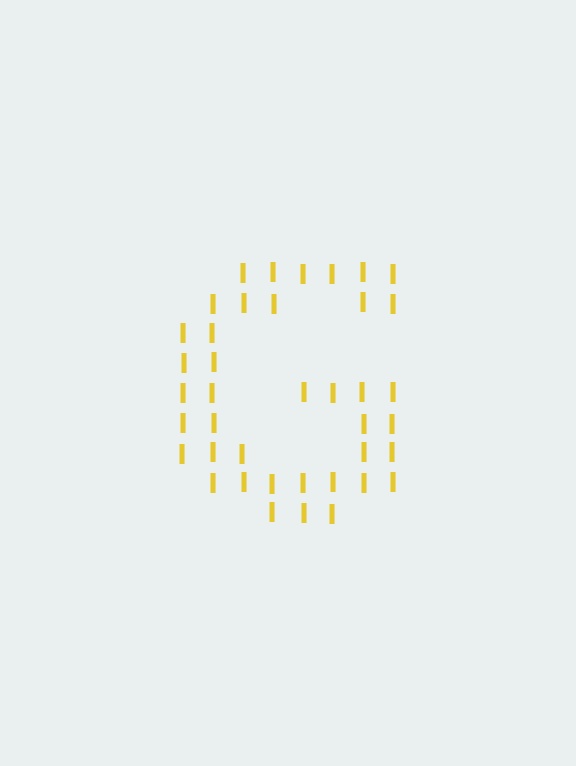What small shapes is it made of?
It is made of small letter I's.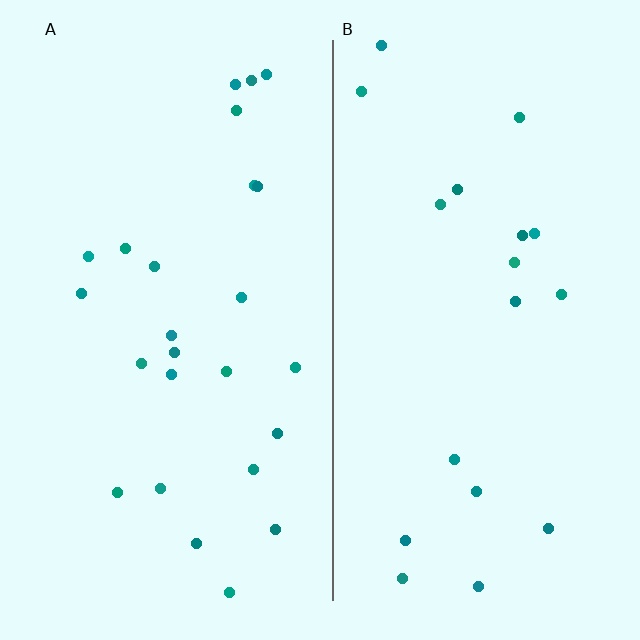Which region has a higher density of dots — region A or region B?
A (the left).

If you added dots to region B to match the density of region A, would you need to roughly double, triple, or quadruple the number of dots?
Approximately double.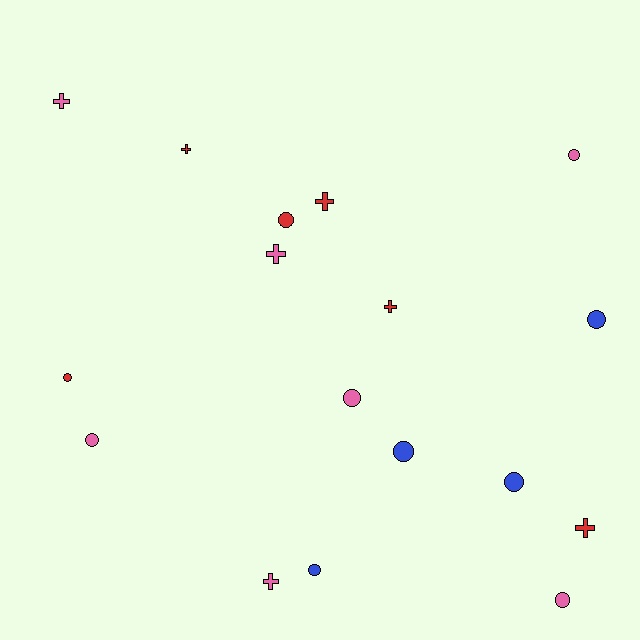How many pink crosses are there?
There are 3 pink crosses.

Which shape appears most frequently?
Circle, with 10 objects.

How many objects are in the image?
There are 17 objects.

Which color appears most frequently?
Pink, with 7 objects.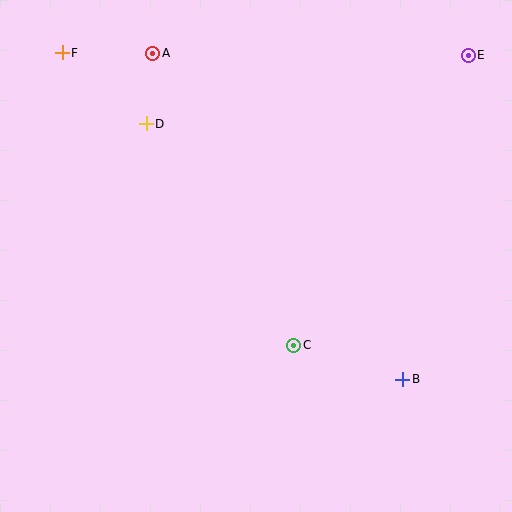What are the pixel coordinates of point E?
Point E is at (468, 55).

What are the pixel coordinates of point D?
Point D is at (146, 124).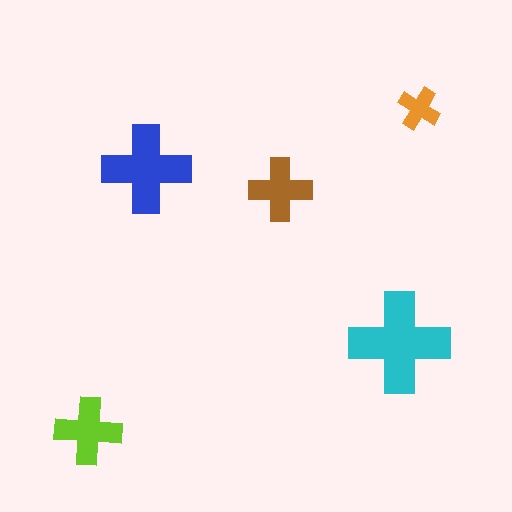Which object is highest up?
The orange cross is topmost.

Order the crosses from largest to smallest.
the cyan one, the blue one, the lime one, the brown one, the orange one.